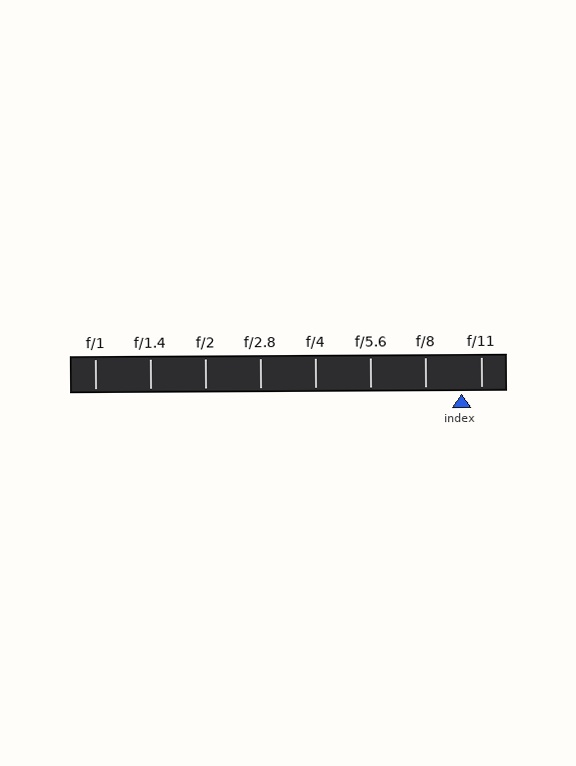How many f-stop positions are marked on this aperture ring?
There are 8 f-stop positions marked.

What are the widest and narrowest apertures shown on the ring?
The widest aperture shown is f/1 and the narrowest is f/11.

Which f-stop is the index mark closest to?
The index mark is closest to f/11.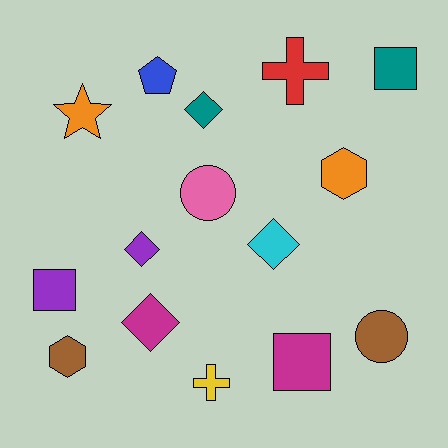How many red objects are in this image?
There is 1 red object.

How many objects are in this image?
There are 15 objects.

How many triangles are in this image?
There are no triangles.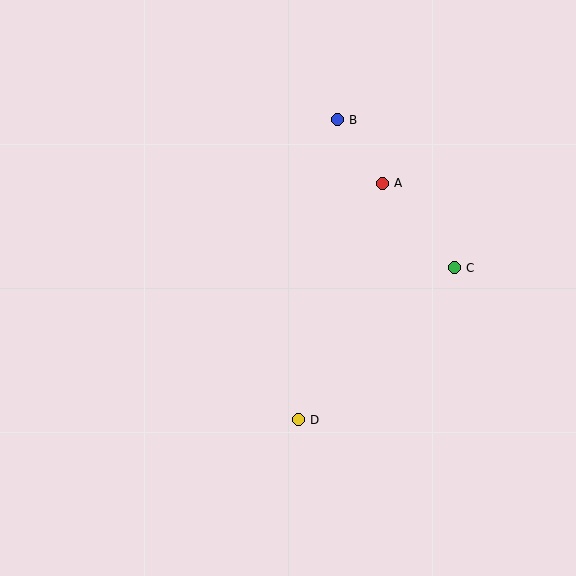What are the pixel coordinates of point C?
Point C is at (454, 268).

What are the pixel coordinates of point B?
Point B is at (337, 120).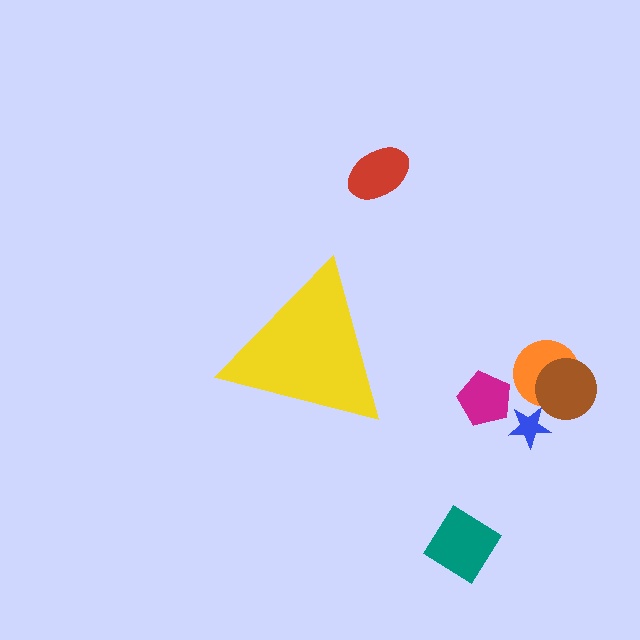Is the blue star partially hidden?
No, the blue star is fully visible.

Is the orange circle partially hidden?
No, the orange circle is fully visible.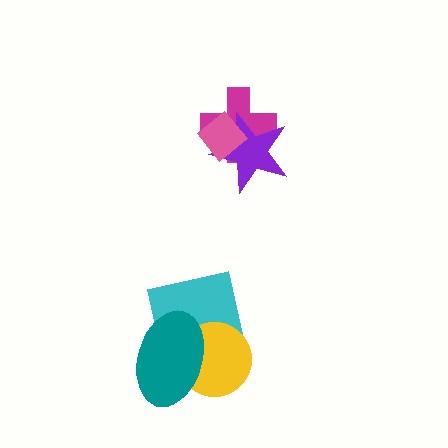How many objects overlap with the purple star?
2 objects overlap with the purple star.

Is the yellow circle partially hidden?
Yes, it is partially covered by another shape.